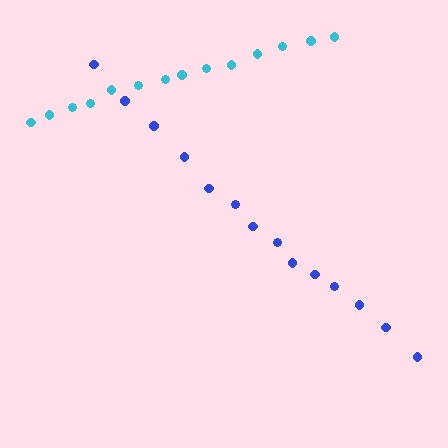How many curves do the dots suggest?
There are 2 distinct paths.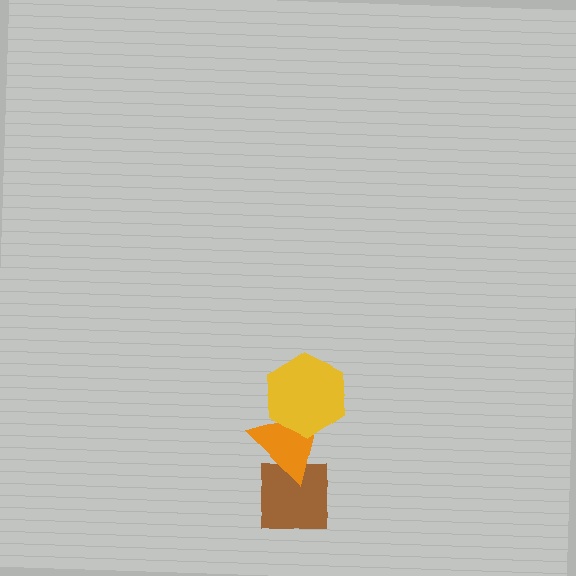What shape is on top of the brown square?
The orange triangle is on top of the brown square.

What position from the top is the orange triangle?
The orange triangle is 2nd from the top.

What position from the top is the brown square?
The brown square is 3rd from the top.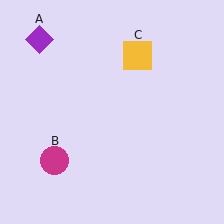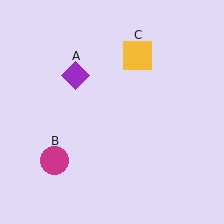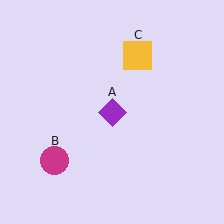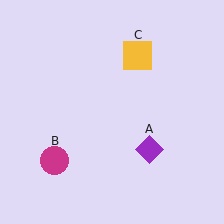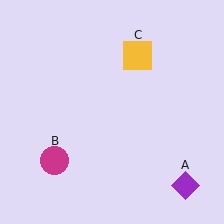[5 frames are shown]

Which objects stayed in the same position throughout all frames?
Magenta circle (object B) and yellow square (object C) remained stationary.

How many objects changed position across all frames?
1 object changed position: purple diamond (object A).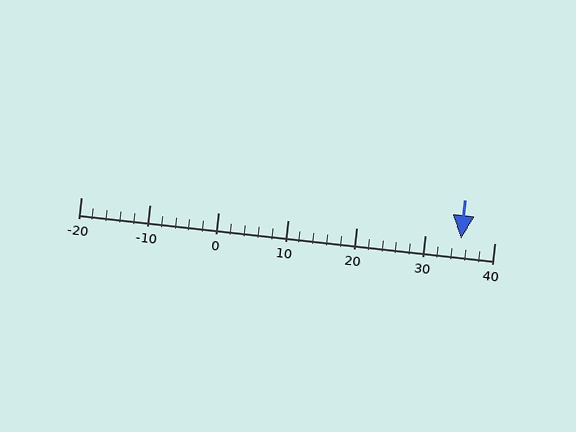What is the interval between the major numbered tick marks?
The major tick marks are spaced 10 units apart.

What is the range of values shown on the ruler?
The ruler shows values from -20 to 40.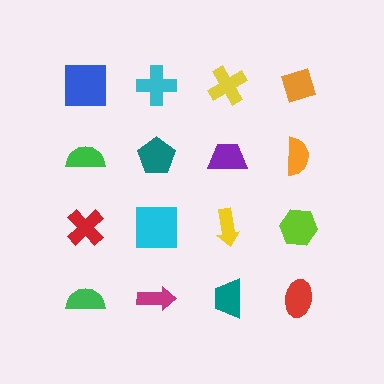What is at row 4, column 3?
A teal trapezoid.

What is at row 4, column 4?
A red ellipse.